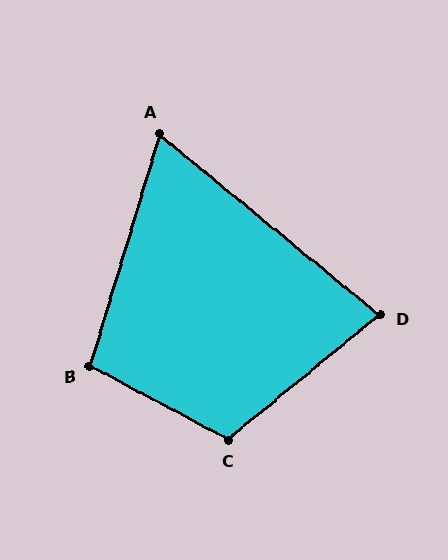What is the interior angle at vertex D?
Approximately 79 degrees (acute).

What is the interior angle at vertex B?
Approximately 101 degrees (obtuse).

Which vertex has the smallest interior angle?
A, at approximately 67 degrees.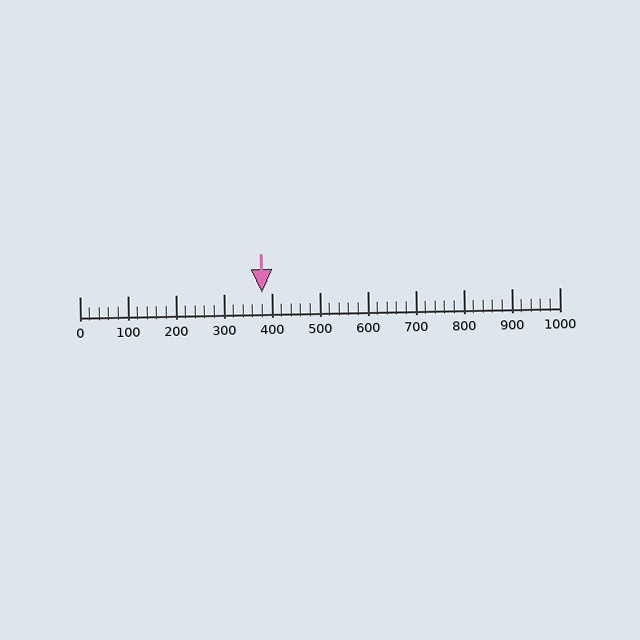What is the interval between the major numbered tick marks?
The major tick marks are spaced 100 units apart.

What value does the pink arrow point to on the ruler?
The pink arrow points to approximately 380.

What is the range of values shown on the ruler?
The ruler shows values from 0 to 1000.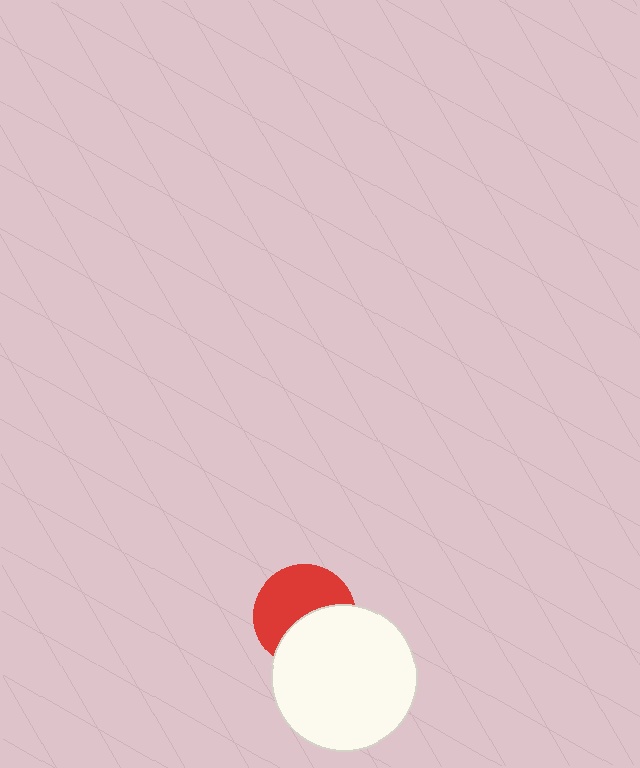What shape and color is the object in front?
The object in front is a white circle.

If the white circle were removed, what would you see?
You would see the complete red circle.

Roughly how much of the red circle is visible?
About half of it is visible (roughly 57%).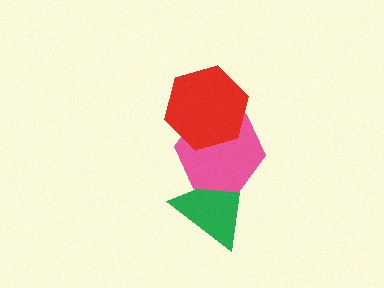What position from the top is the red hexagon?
The red hexagon is 1st from the top.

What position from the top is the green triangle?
The green triangle is 3rd from the top.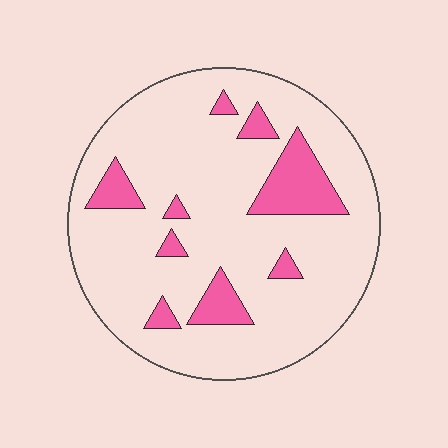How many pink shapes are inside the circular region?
9.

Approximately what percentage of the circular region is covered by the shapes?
Approximately 15%.